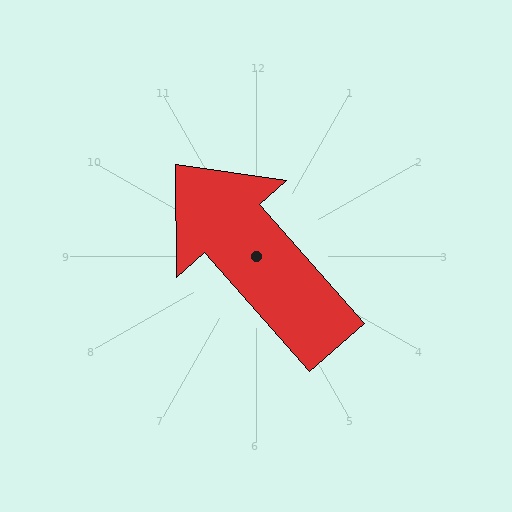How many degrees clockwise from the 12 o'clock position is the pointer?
Approximately 319 degrees.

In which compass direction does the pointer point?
Northwest.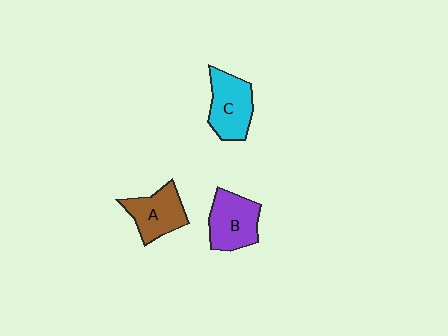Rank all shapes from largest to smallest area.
From largest to smallest: C (cyan), B (purple), A (brown).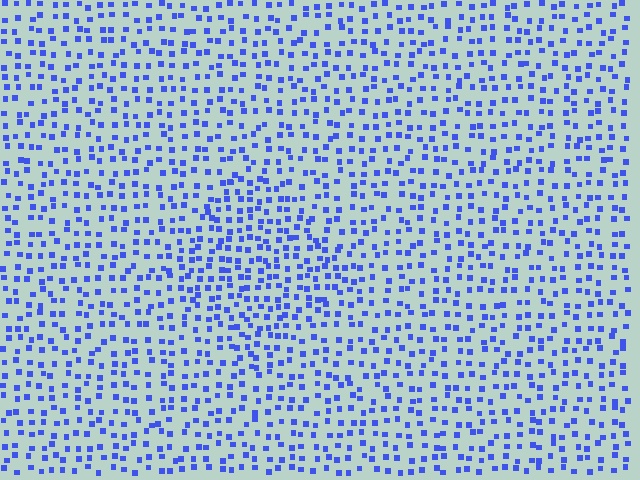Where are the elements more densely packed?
The elements are more densely packed inside the diamond boundary.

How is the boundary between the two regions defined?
The boundary is defined by a change in element density (approximately 1.5x ratio). All elements are the same color, size, and shape.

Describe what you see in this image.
The image contains small blue elements arranged at two different densities. A diamond-shaped region is visible where the elements are more densely packed than the surrounding area.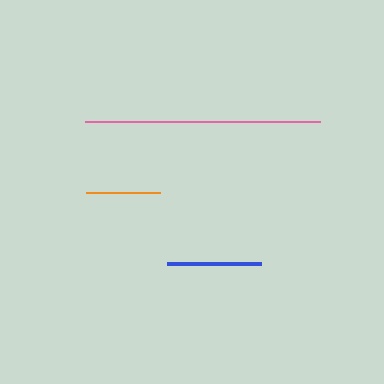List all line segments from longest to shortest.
From longest to shortest: pink, blue, orange.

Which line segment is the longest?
The pink line is the longest at approximately 235 pixels.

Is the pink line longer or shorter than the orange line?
The pink line is longer than the orange line.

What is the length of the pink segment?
The pink segment is approximately 235 pixels long.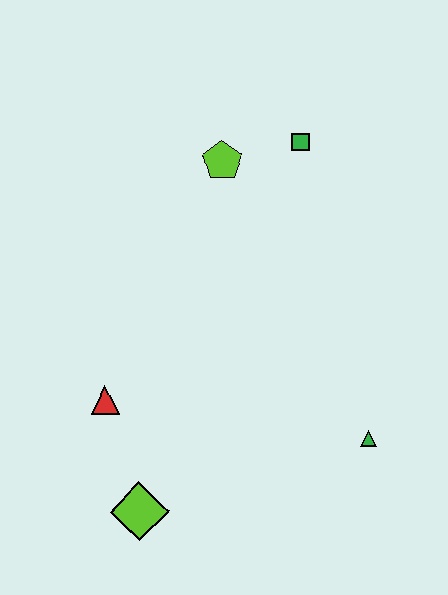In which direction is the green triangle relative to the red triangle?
The green triangle is to the right of the red triangle.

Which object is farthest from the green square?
The lime diamond is farthest from the green square.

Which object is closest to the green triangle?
The lime diamond is closest to the green triangle.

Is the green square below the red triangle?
No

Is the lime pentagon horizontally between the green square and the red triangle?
Yes